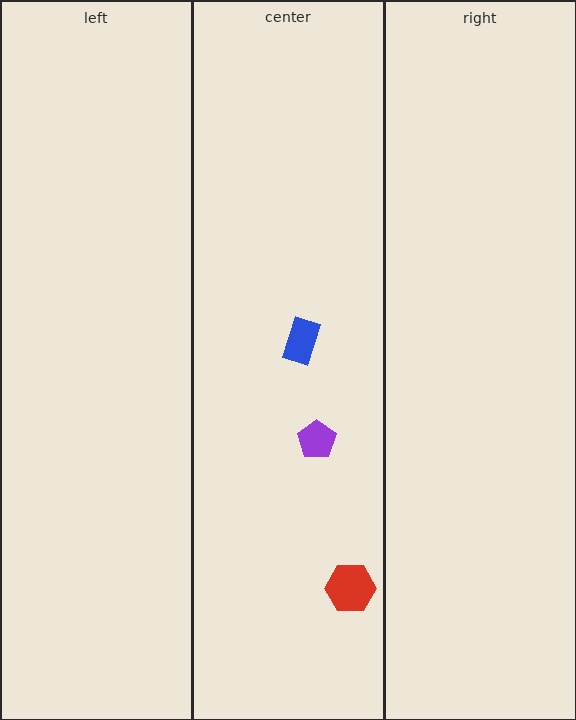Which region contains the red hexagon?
The center region.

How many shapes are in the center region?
3.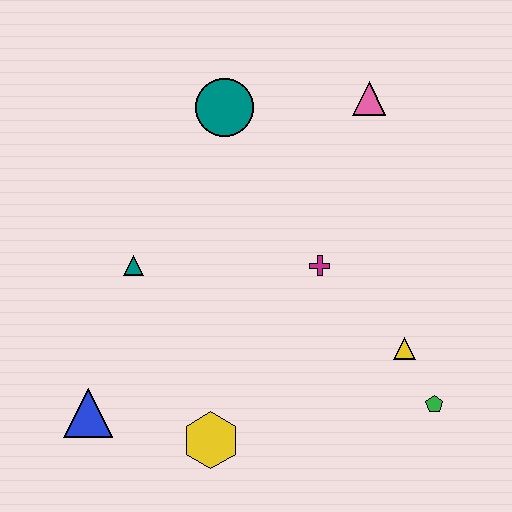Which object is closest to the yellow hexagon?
The blue triangle is closest to the yellow hexagon.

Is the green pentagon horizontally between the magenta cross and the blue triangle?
No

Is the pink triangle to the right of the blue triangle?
Yes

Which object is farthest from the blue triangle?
The pink triangle is farthest from the blue triangle.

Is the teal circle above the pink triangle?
No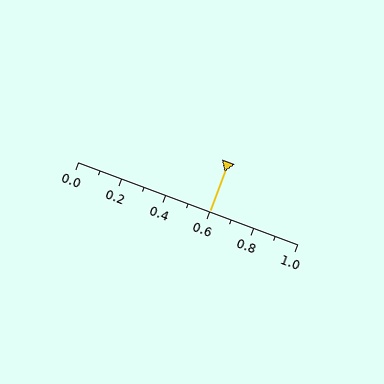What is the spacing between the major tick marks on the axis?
The major ticks are spaced 0.2 apart.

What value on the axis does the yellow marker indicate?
The marker indicates approximately 0.6.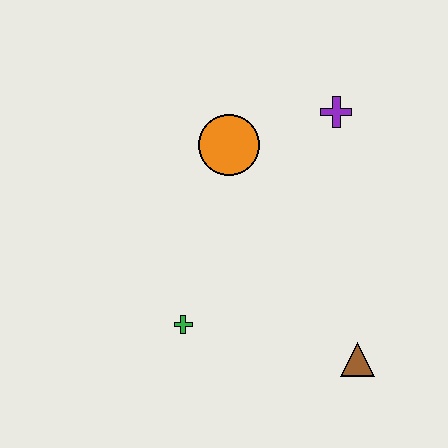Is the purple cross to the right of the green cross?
Yes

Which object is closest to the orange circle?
The purple cross is closest to the orange circle.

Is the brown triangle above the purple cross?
No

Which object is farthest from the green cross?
The purple cross is farthest from the green cross.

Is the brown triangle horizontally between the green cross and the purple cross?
No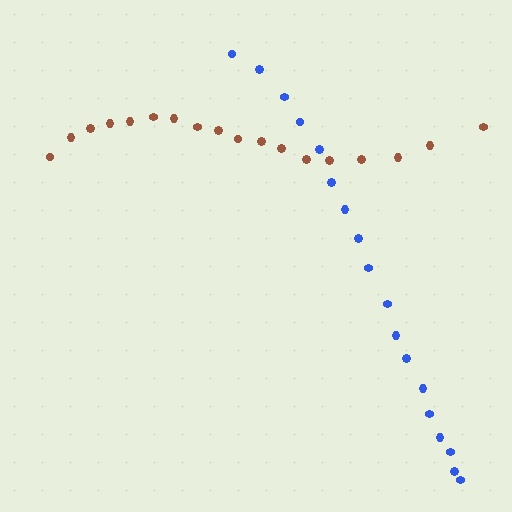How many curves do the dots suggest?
There are 2 distinct paths.